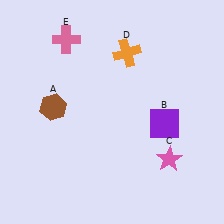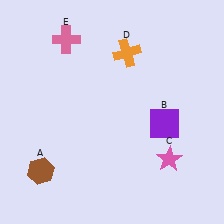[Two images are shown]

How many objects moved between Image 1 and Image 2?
1 object moved between the two images.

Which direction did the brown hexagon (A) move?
The brown hexagon (A) moved down.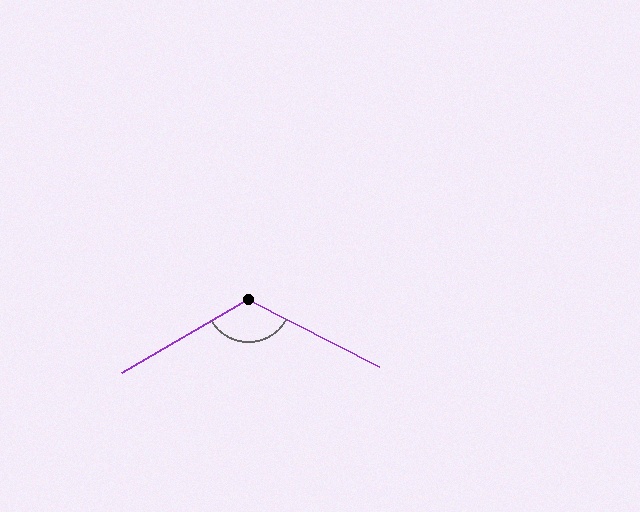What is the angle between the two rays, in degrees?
Approximately 123 degrees.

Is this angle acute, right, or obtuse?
It is obtuse.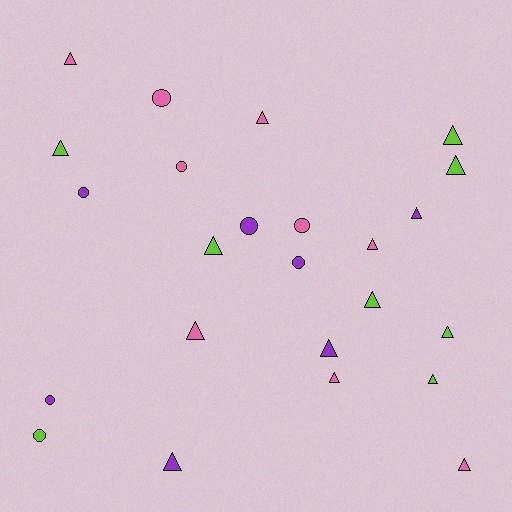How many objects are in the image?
There are 24 objects.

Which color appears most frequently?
Pink, with 9 objects.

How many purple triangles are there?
There are 3 purple triangles.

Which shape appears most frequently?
Triangle, with 16 objects.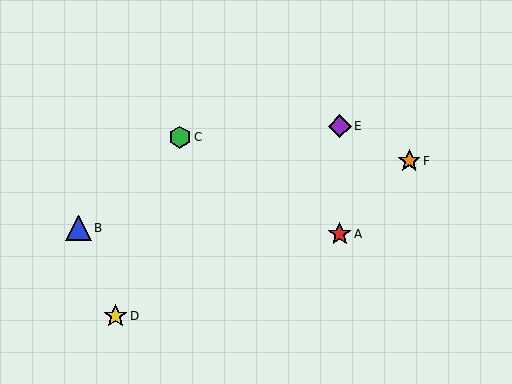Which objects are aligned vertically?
Objects A, E are aligned vertically.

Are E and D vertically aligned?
No, E is at x≈340 and D is at x≈116.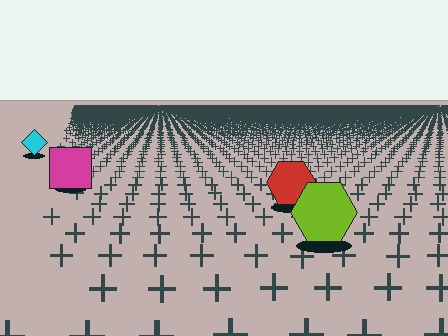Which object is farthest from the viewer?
The cyan diamond is farthest from the viewer. It appears smaller and the ground texture around it is denser.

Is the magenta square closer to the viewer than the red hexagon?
No. The red hexagon is closer — you can tell from the texture gradient: the ground texture is coarser near it.